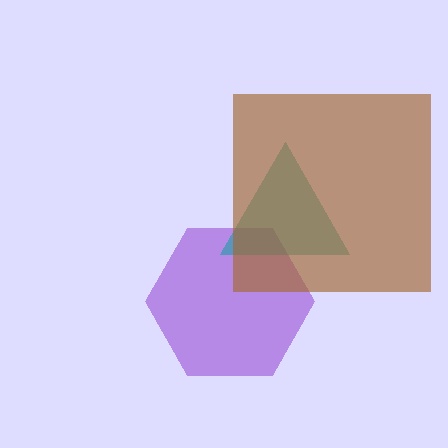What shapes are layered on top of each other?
The layered shapes are: a purple hexagon, a teal triangle, a brown square.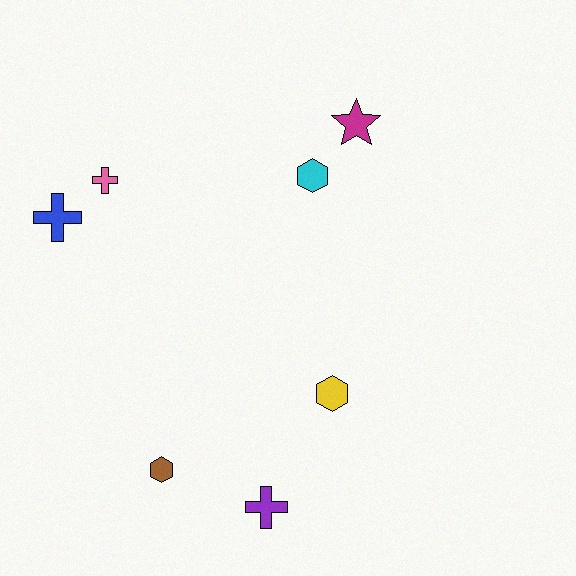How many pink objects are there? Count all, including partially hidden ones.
There is 1 pink object.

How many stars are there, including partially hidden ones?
There is 1 star.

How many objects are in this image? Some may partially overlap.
There are 7 objects.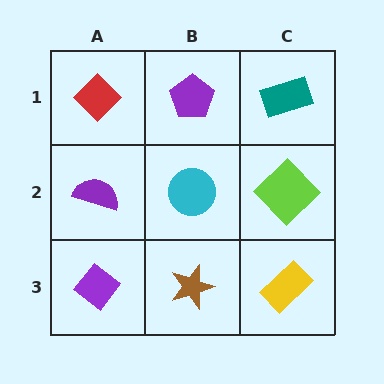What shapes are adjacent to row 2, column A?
A red diamond (row 1, column A), a purple diamond (row 3, column A), a cyan circle (row 2, column B).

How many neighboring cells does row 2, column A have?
3.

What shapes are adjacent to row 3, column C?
A lime diamond (row 2, column C), a brown star (row 3, column B).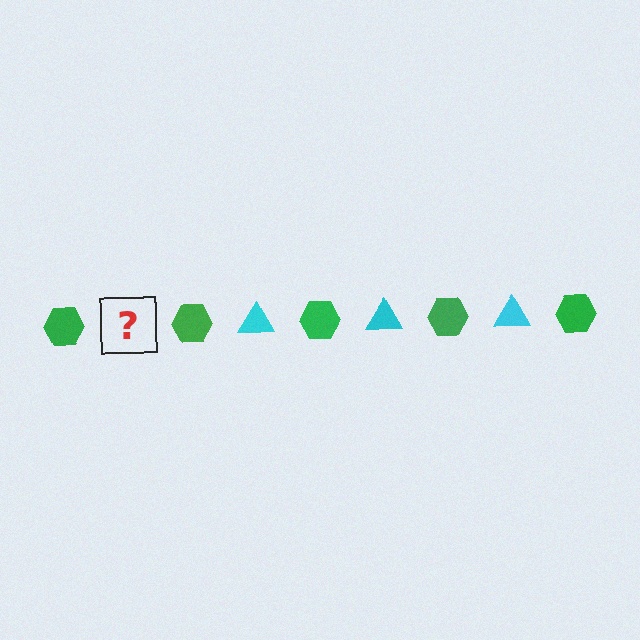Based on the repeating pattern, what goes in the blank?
The blank should be a cyan triangle.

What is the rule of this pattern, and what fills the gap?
The rule is that the pattern alternates between green hexagon and cyan triangle. The gap should be filled with a cyan triangle.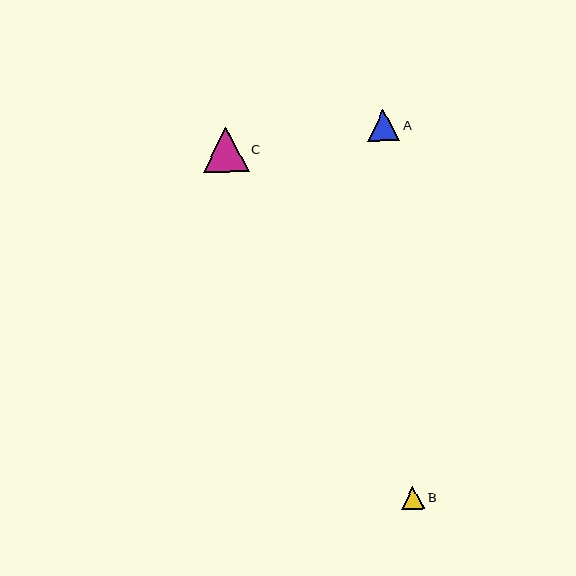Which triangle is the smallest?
Triangle B is the smallest with a size of approximately 24 pixels.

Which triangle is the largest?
Triangle C is the largest with a size of approximately 46 pixels.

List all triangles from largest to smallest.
From largest to smallest: C, A, B.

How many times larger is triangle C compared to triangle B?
Triangle C is approximately 1.9 times the size of triangle B.